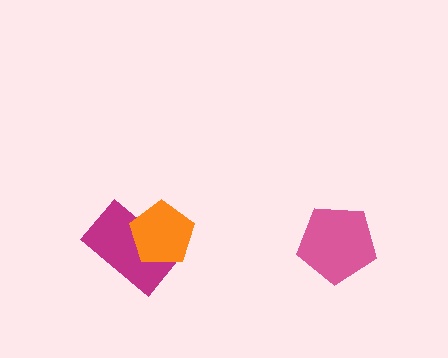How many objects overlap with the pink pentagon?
0 objects overlap with the pink pentagon.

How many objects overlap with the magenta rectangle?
1 object overlaps with the magenta rectangle.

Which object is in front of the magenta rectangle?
The orange pentagon is in front of the magenta rectangle.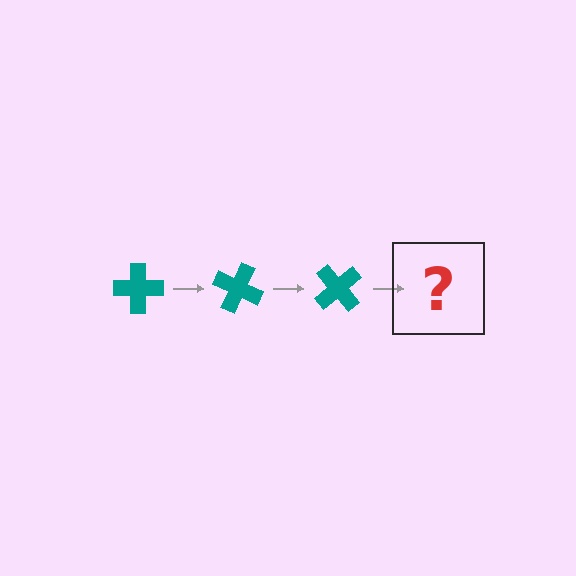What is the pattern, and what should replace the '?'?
The pattern is that the cross rotates 25 degrees each step. The '?' should be a teal cross rotated 75 degrees.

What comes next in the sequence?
The next element should be a teal cross rotated 75 degrees.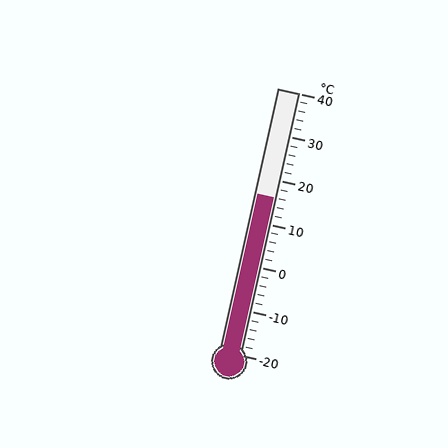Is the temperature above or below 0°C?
The temperature is above 0°C.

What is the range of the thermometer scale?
The thermometer scale ranges from -20°C to 40°C.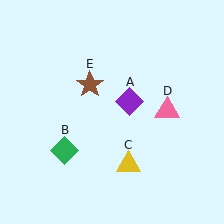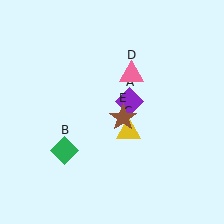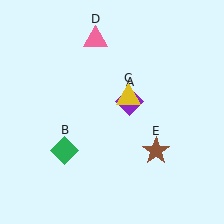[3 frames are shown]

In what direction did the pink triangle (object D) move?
The pink triangle (object D) moved up and to the left.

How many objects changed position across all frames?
3 objects changed position: yellow triangle (object C), pink triangle (object D), brown star (object E).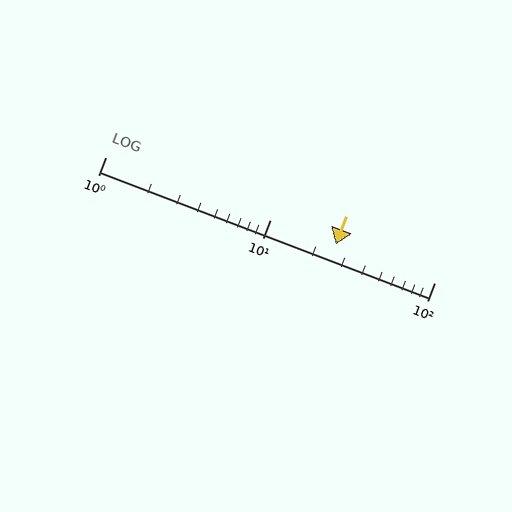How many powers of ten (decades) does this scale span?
The scale spans 2 decades, from 1 to 100.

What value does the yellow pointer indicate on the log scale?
The pointer indicates approximately 25.